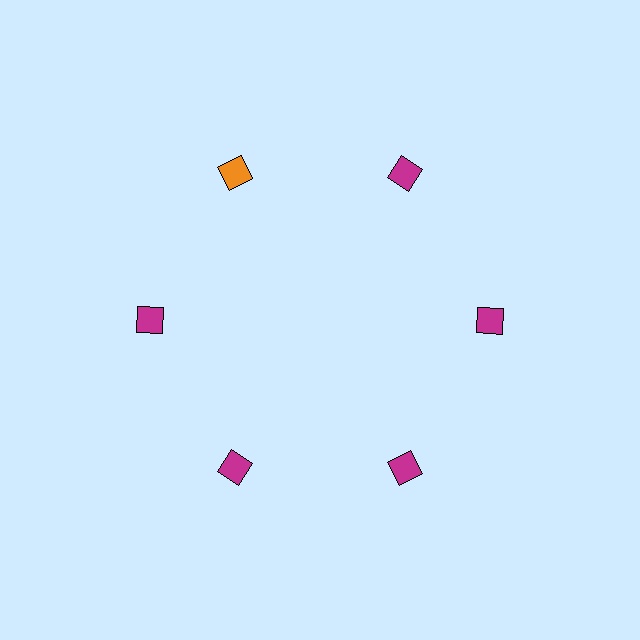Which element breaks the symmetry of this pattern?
The orange diamond at roughly the 11 o'clock position breaks the symmetry. All other shapes are magenta diamonds.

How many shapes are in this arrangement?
There are 6 shapes arranged in a ring pattern.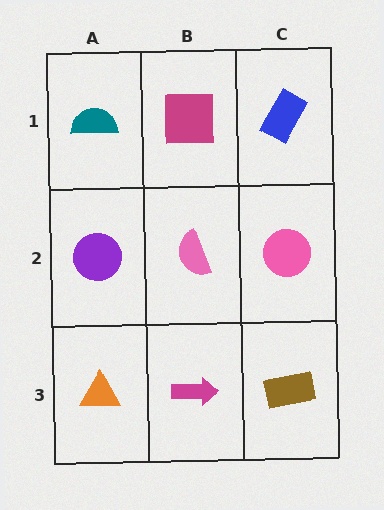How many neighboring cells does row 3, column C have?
2.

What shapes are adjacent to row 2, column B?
A magenta square (row 1, column B), a magenta arrow (row 3, column B), a purple circle (row 2, column A), a pink circle (row 2, column C).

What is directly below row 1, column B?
A pink semicircle.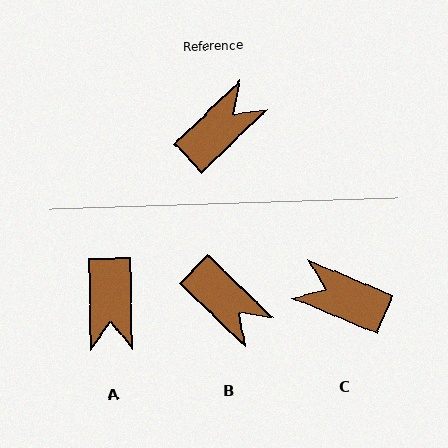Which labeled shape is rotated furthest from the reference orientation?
A, about 133 degrees away.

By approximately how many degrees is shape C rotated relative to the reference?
Approximately 113 degrees counter-clockwise.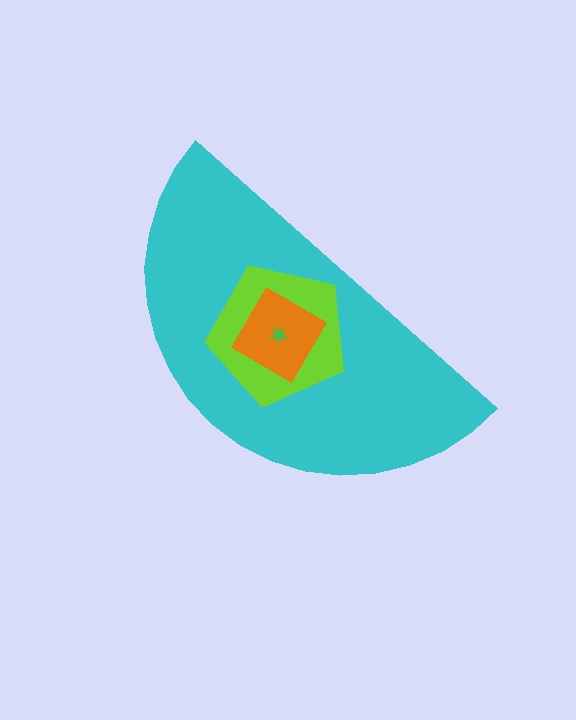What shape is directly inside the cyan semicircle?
The lime pentagon.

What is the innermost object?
The green star.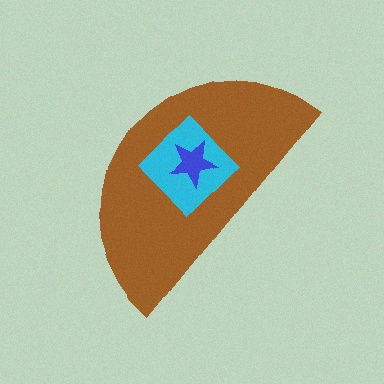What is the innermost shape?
The blue star.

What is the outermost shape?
The brown semicircle.